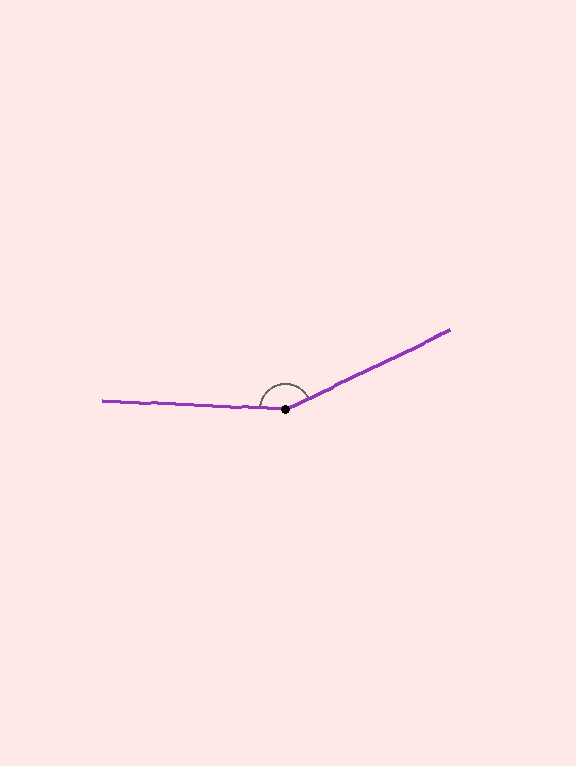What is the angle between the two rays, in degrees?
Approximately 152 degrees.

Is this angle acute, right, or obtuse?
It is obtuse.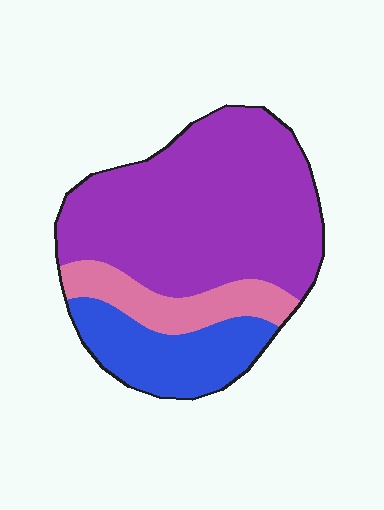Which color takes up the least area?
Pink, at roughly 15%.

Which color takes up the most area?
Purple, at roughly 65%.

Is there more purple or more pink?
Purple.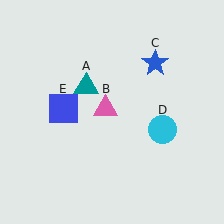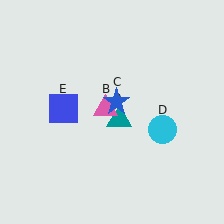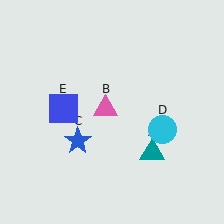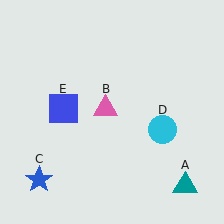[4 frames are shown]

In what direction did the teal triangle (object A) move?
The teal triangle (object A) moved down and to the right.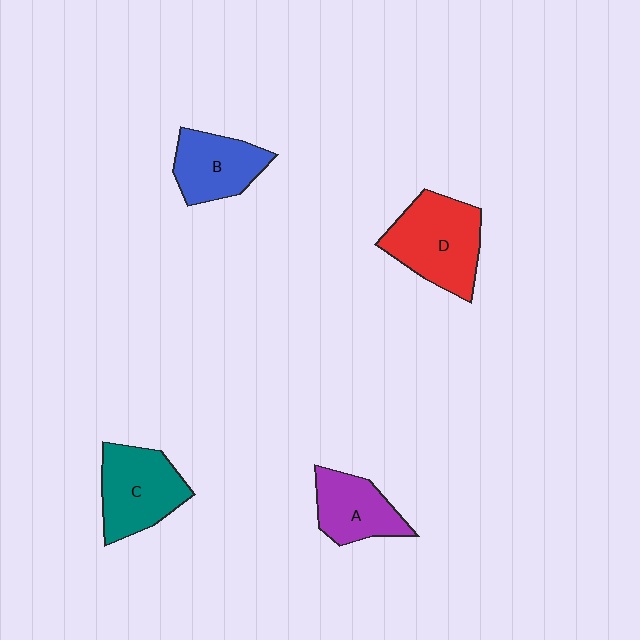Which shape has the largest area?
Shape D (red).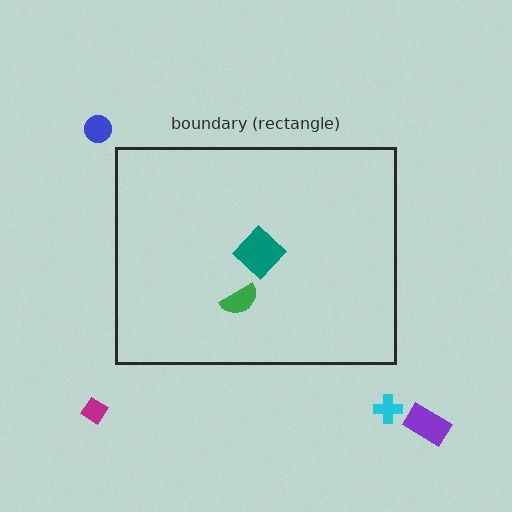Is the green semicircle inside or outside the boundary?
Inside.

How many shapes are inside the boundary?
2 inside, 4 outside.